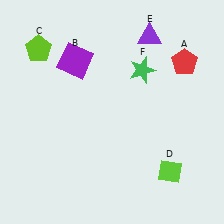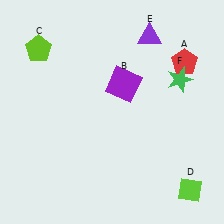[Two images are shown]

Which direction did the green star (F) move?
The green star (F) moved right.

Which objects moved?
The objects that moved are: the purple square (B), the lime diamond (D), the green star (F).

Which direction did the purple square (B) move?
The purple square (B) moved right.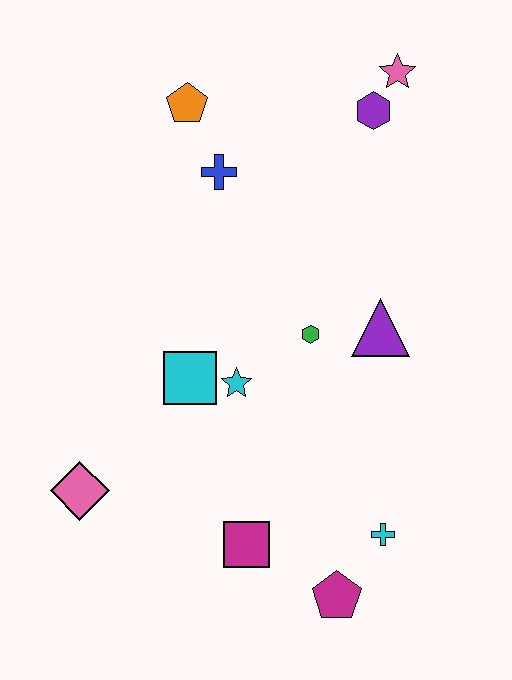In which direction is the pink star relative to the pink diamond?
The pink star is above the pink diamond.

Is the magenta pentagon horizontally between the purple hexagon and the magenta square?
Yes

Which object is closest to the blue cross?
The orange pentagon is closest to the blue cross.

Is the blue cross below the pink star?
Yes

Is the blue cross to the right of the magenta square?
No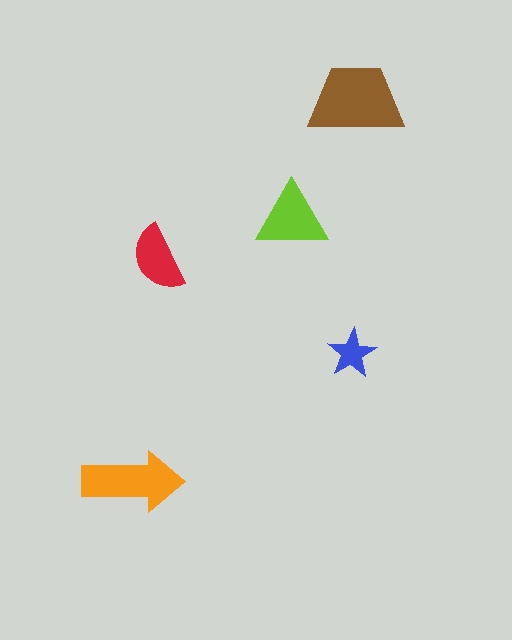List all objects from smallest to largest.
The blue star, the red semicircle, the lime triangle, the orange arrow, the brown trapezoid.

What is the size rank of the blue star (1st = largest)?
5th.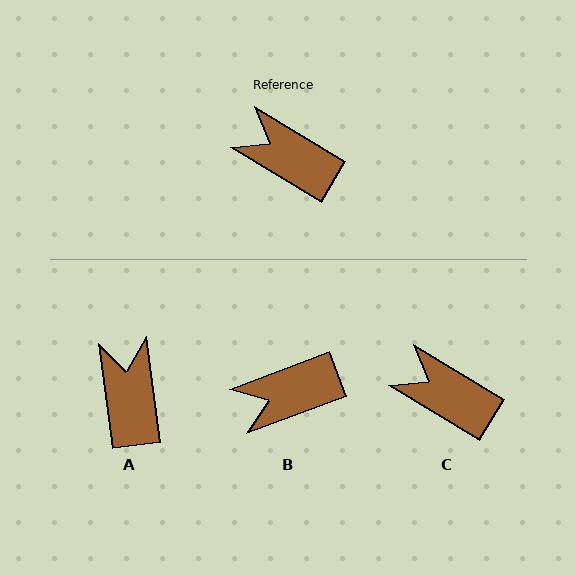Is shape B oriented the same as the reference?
No, it is off by about 52 degrees.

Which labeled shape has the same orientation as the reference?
C.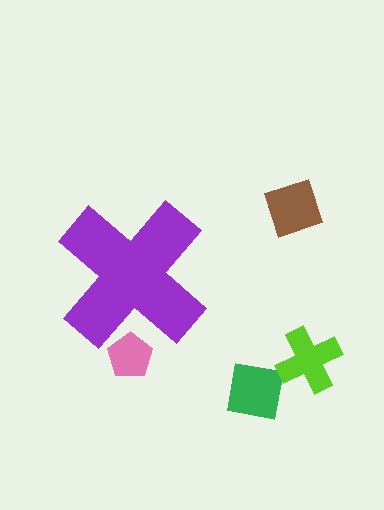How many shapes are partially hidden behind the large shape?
1 shape is partially hidden.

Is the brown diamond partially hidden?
No, the brown diamond is fully visible.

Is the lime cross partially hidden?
No, the lime cross is fully visible.